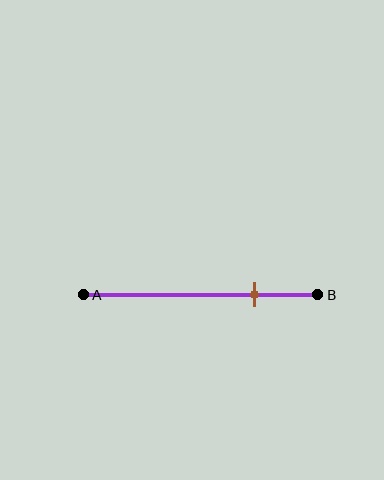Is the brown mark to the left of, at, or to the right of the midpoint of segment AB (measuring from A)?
The brown mark is to the right of the midpoint of segment AB.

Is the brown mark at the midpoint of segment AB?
No, the mark is at about 75% from A, not at the 50% midpoint.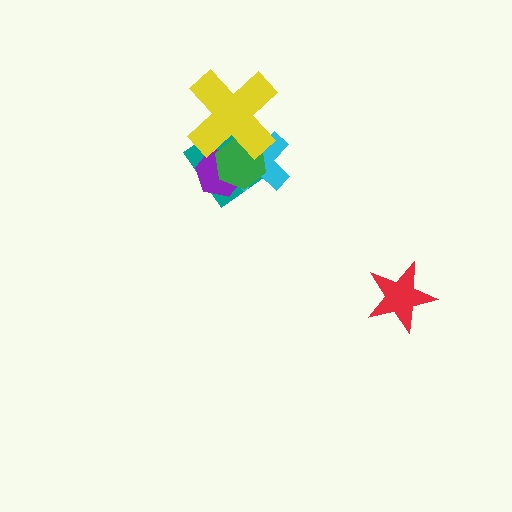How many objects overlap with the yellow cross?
4 objects overlap with the yellow cross.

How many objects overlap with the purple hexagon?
4 objects overlap with the purple hexagon.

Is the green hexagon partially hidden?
Yes, it is partially covered by another shape.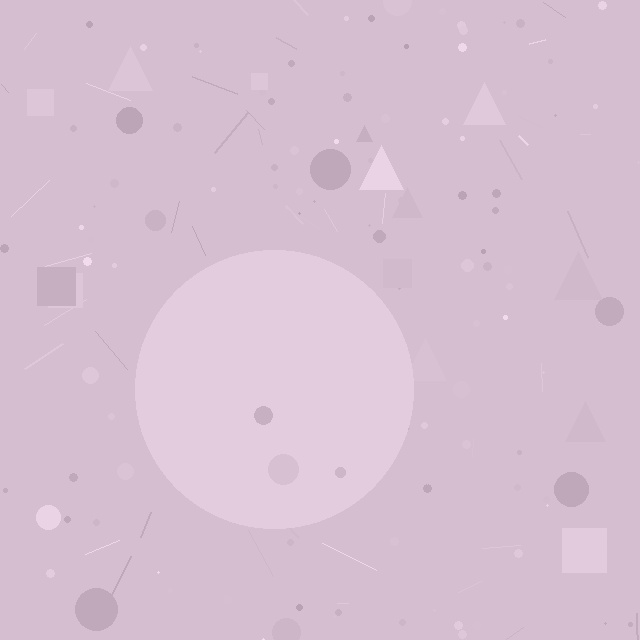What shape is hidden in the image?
A circle is hidden in the image.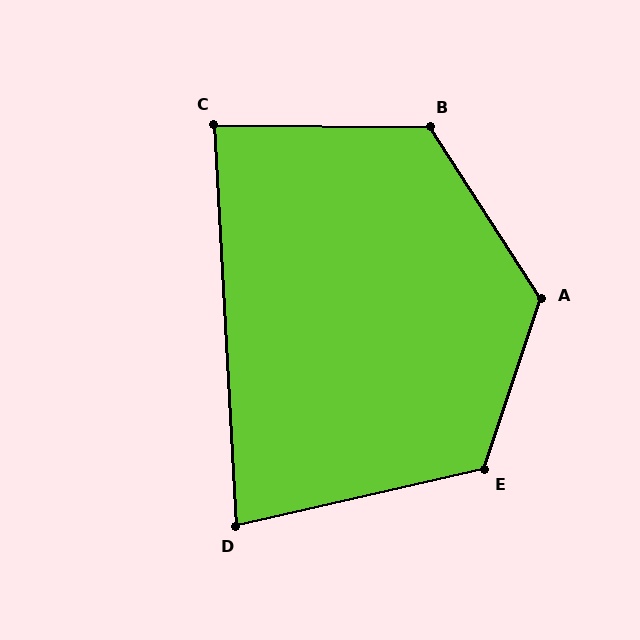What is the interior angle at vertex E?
Approximately 121 degrees (obtuse).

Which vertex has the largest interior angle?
A, at approximately 129 degrees.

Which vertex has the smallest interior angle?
D, at approximately 80 degrees.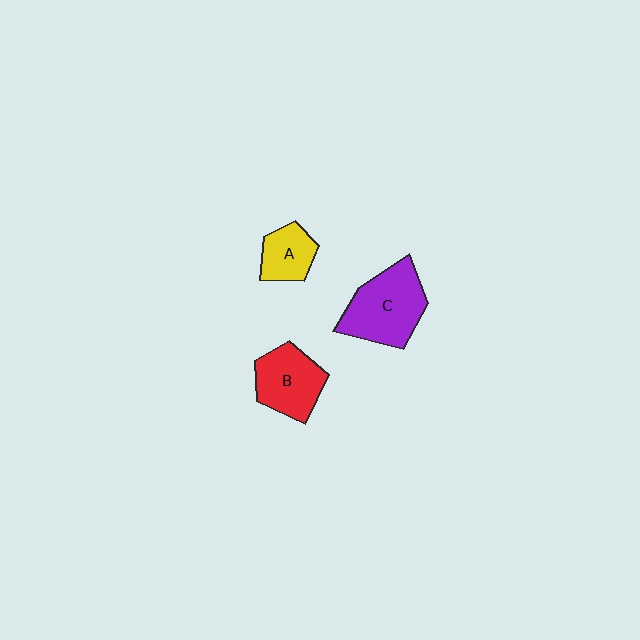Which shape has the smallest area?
Shape A (yellow).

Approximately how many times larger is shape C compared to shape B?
Approximately 1.3 times.